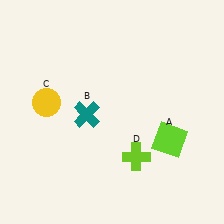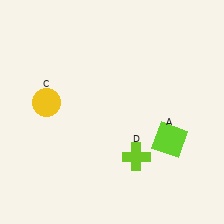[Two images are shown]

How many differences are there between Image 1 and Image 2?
There is 1 difference between the two images.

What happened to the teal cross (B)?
The teal cross (B) was removed in Image 2. It was in the bottom-left area of Image 1.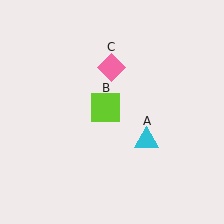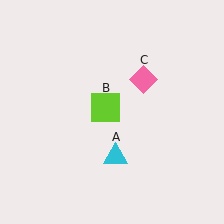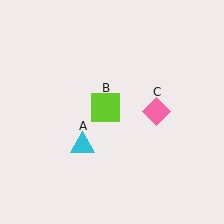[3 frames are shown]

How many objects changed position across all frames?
2 objects changed position: cyan triangle (object A), pink diamond (object C).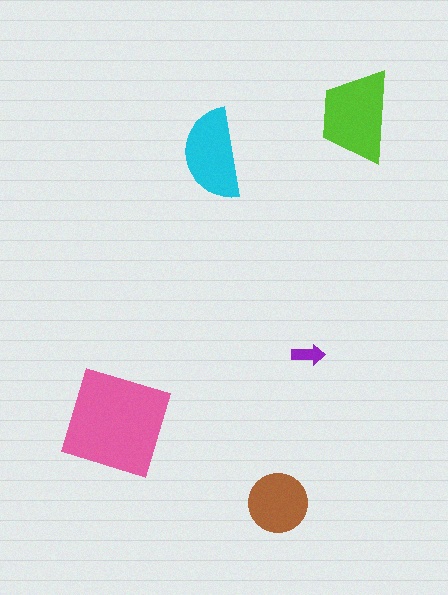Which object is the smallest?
The purple arrow.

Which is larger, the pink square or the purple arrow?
The pink square.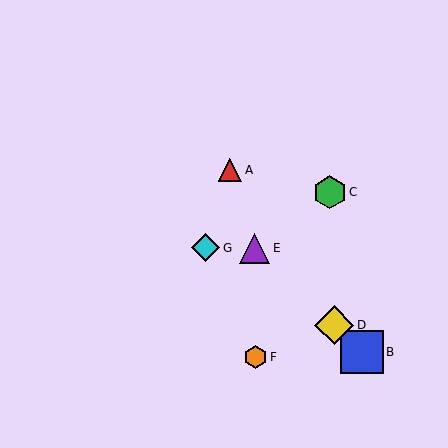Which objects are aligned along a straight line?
Objects B, D, E are aligned along a straight line.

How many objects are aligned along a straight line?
3 objects (B, D, E) are aligned along a straight line.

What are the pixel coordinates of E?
Object E is at (254, 249).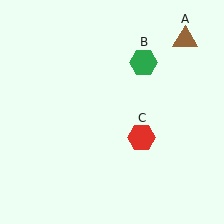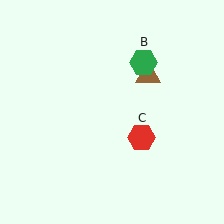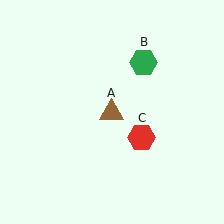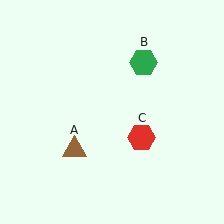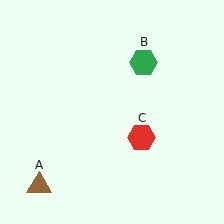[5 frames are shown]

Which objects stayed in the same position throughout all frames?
Green hexagon (object B) and red hexagon (object C) remained stationary.